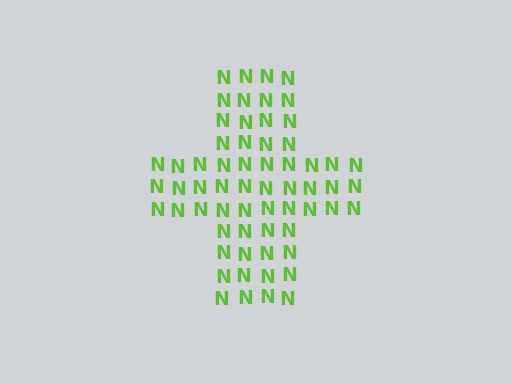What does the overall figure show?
The overall figure shows a cross.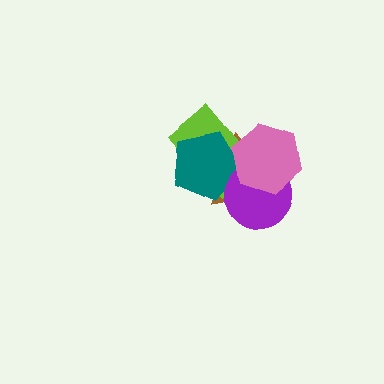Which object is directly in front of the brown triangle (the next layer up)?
The lime rectangle is directly in front of the brown triangle.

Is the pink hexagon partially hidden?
No, no other shape covers it.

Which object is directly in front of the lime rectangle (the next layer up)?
The teal pentagon is directly in front of the lime rectangle.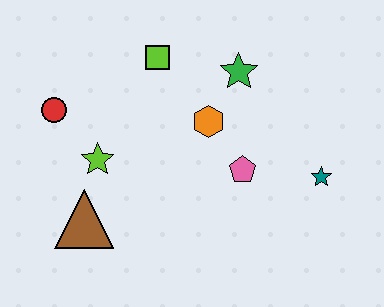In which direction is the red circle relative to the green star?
The red circle is to the left of the green star.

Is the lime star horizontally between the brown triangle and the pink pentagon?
Yes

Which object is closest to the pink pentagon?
The orange hexagon is closest to the pink pentagon.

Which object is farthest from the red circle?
The teal star is farthest from the red circle.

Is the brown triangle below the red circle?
Yes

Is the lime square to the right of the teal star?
No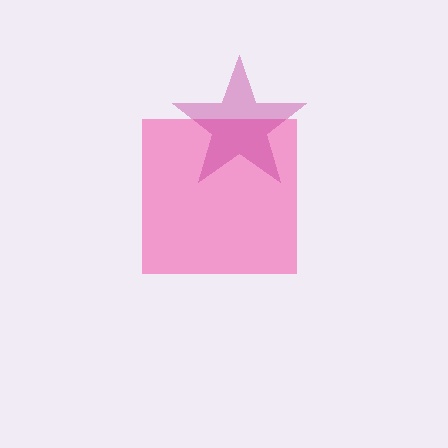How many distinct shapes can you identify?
There are 2 distinct shapes: a pink square, a magenta star.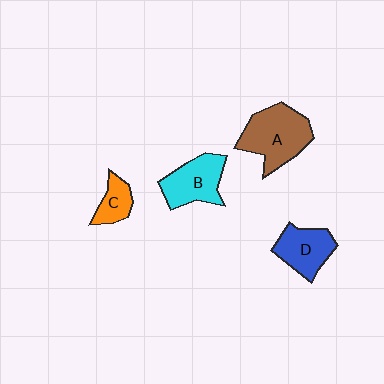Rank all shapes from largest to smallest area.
From largest to smallest: A (brown), B (cyan), D (blue), C (orange).